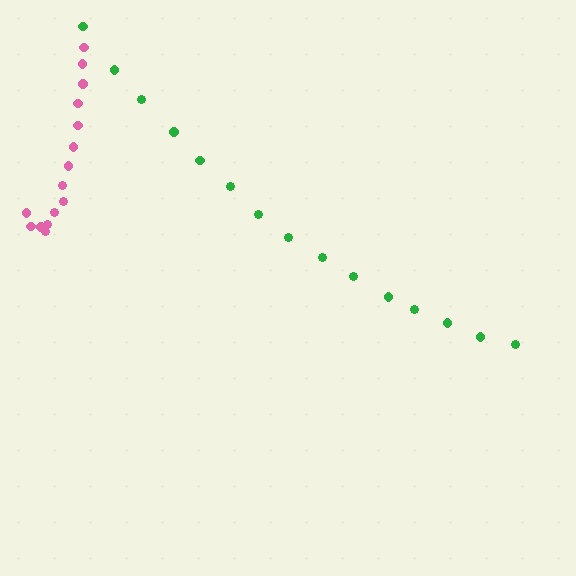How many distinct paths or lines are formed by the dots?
There are 2 distinct paths.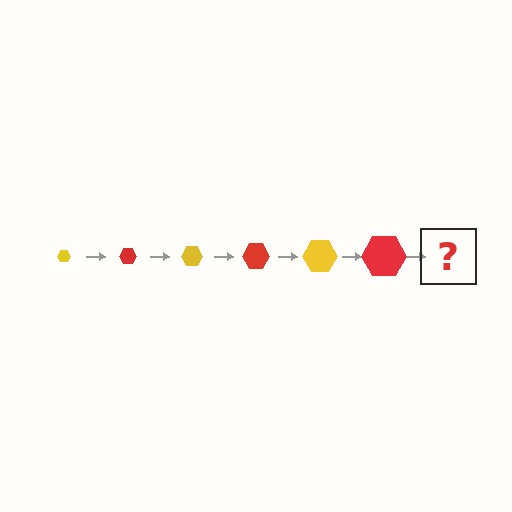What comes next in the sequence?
The next element should be a yellow hexagon, larger than the previous one.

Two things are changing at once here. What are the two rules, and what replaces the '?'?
The two rules are that the hexagon grows larger each step and the color cycles through yellow and red. The '?' should be a yellow hexagon, larger than the previous one.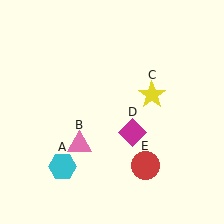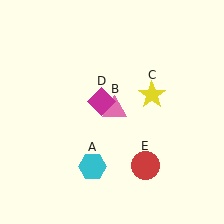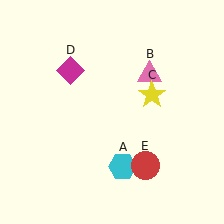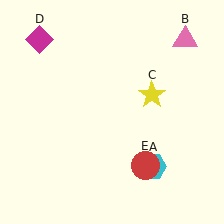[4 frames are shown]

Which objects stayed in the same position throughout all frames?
Yellow star (object C) and red circle (object E) remained stationary.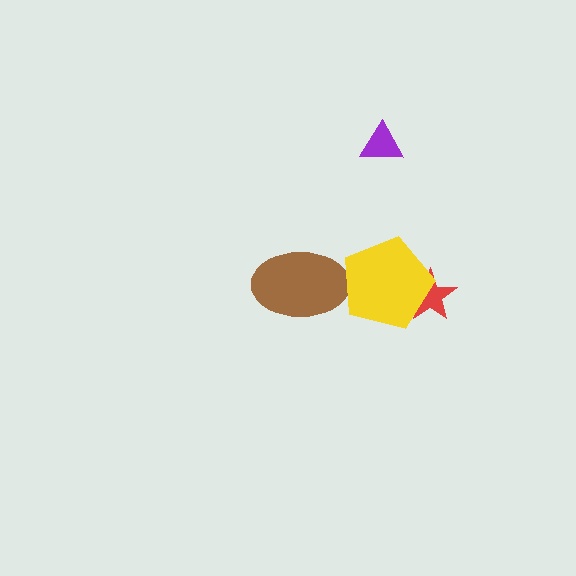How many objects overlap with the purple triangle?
0 objects overlap with the purple triangle.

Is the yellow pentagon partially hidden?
No, no other shape covers it.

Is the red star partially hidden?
Yes, it is partially covered by another shape.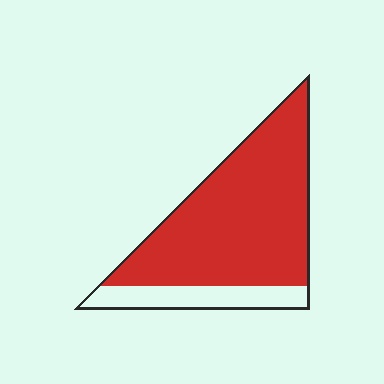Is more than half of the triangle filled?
Yes.